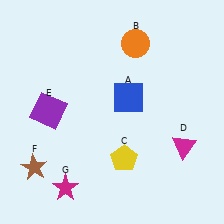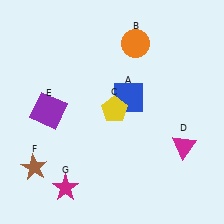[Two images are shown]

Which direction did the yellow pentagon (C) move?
The yellow pentagon (C) moved up.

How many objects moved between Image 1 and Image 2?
1 object moved between the two images.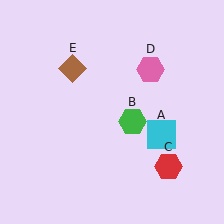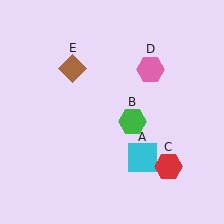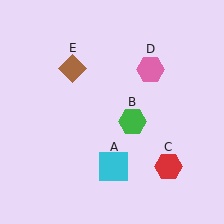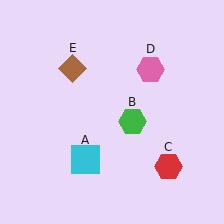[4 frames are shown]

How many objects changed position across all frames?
1 object changed position: cyan square (object A).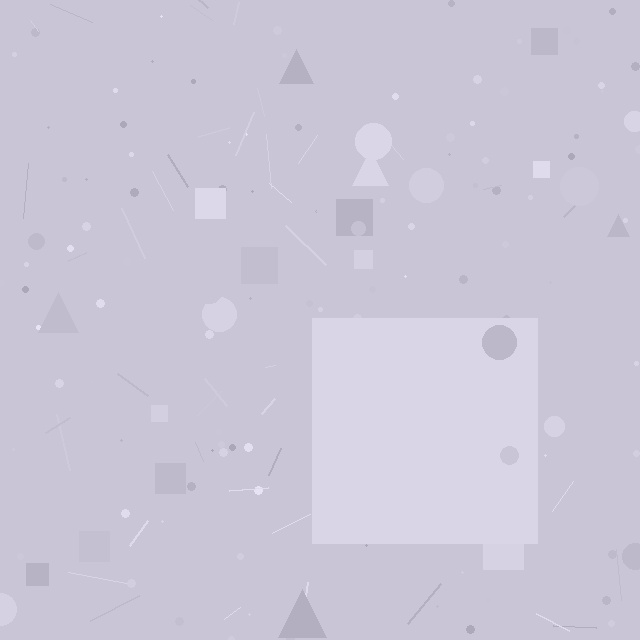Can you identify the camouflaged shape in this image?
The camouflaged shape is a square.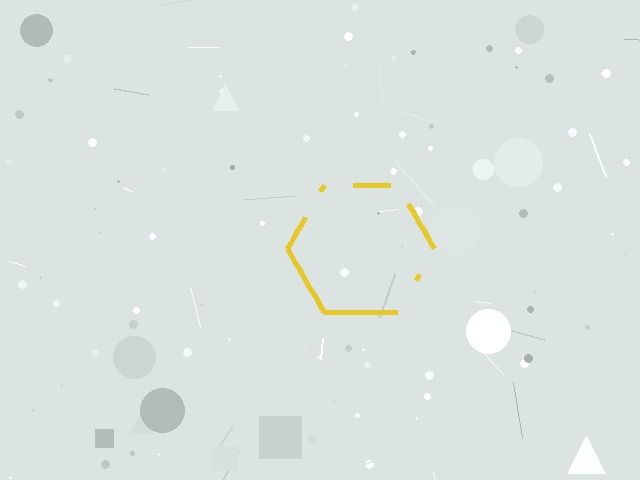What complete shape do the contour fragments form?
The contour fragments form a hexagon.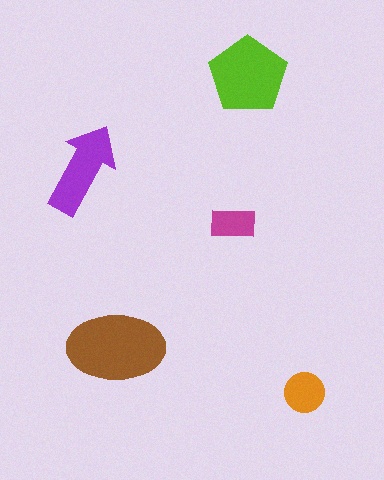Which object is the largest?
The brown ellipse.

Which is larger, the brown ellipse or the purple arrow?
The brown ellipse.